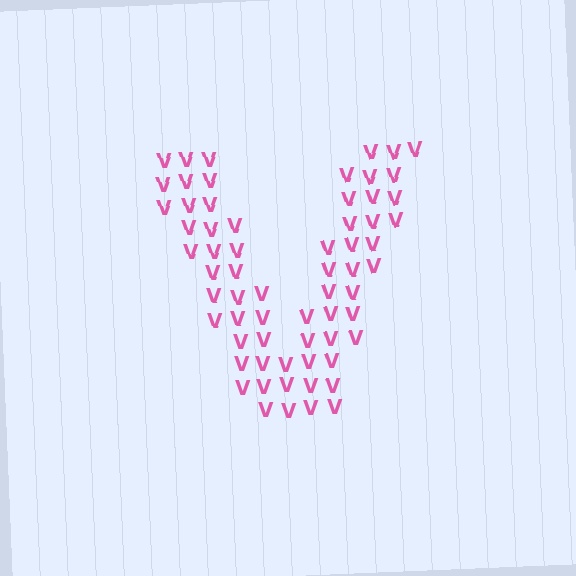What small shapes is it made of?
It is made of small letter V's.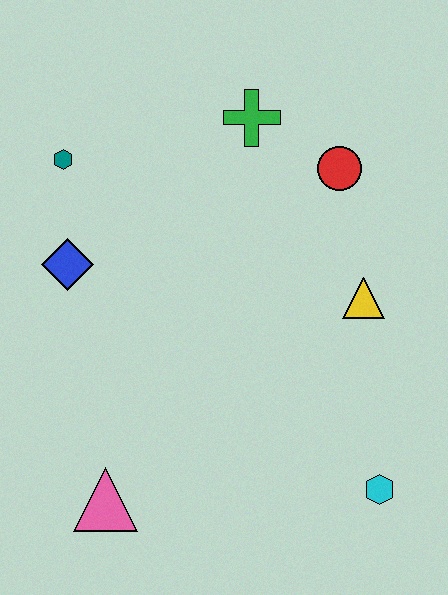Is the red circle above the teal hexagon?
No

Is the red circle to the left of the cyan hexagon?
Yes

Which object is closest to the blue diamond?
The teal hexagon is closest to the blue diamond.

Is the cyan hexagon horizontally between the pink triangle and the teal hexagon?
No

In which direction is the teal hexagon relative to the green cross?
The teal hexagon is to the left of the green cross.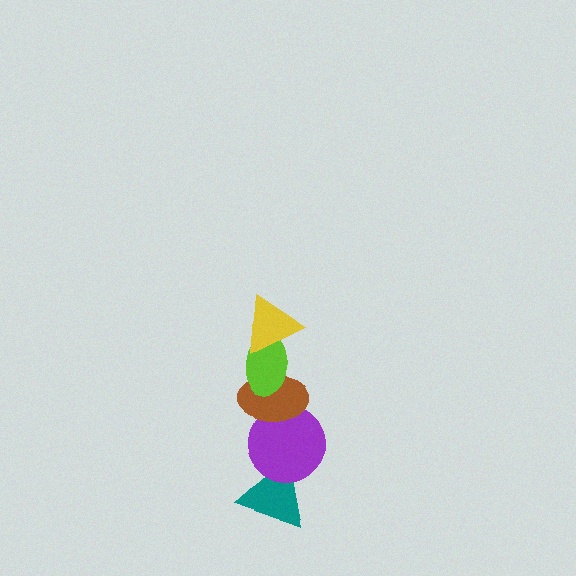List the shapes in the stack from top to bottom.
From top to bottom: the yellow triangle, the lime ellipse, the brown ellipse, the purple circle, the teal triangle.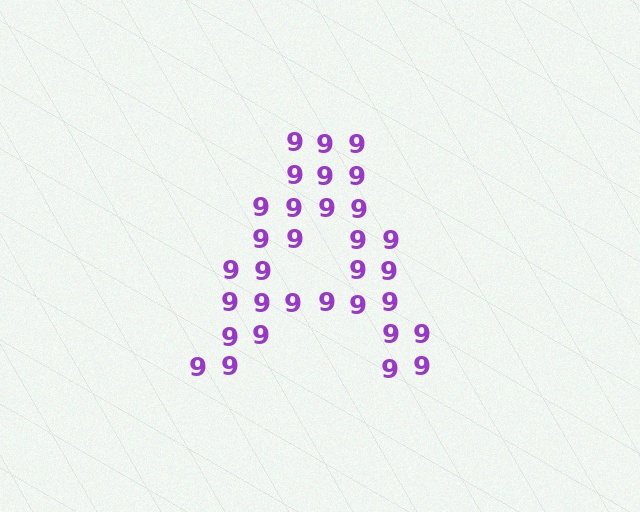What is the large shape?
The large shape is the letter A.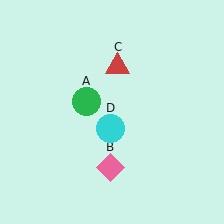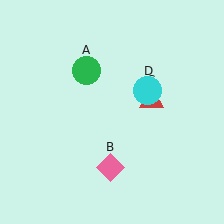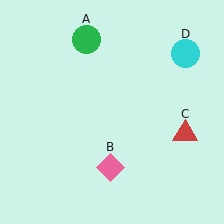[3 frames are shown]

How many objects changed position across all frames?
3 objects changed position: green circle (object A), red triangle (object C), cyan circle (object D).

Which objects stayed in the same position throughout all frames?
Pink diamond (object B) remained stationary.